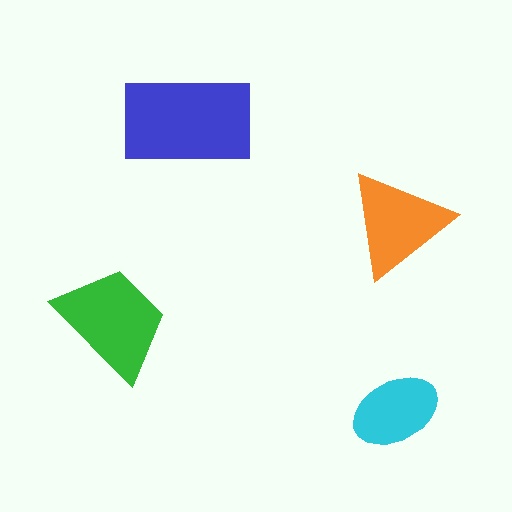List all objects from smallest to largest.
The cyan ellipse, the orange triangle, the green trapezoid, the blue rectangle.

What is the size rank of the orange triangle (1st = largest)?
3rd.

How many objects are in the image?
There are 4 objects in the image.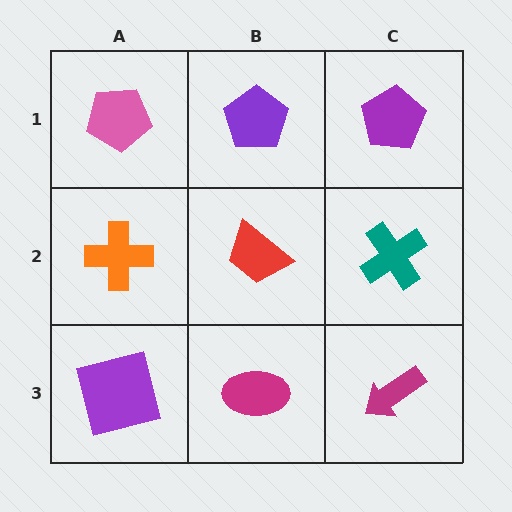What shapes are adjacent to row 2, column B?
A purple pentagon (row 1, column B), a magenta ellipse (row 3, column B), an orange cross (row 2, column A), a teal cross (row 2, column C).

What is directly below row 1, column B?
A red trapezoid.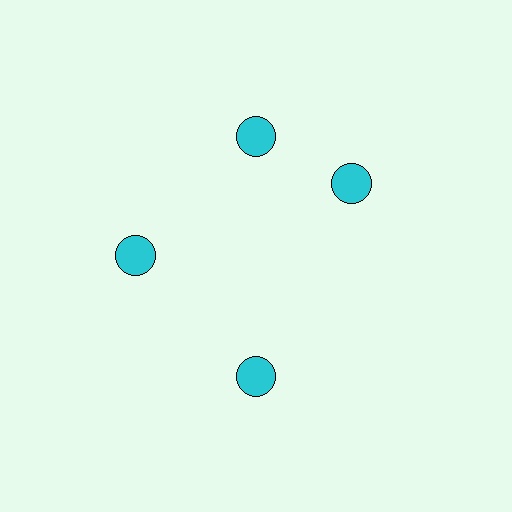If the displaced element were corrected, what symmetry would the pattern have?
It would have 4-fold rotational symmetry — the pattern would map onto itself every 90 degrees.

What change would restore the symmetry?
The symmetry would be restored by rotating it back into even spacing with its neighbors so that all 4 circles sit at equal angles and equal distance from the center.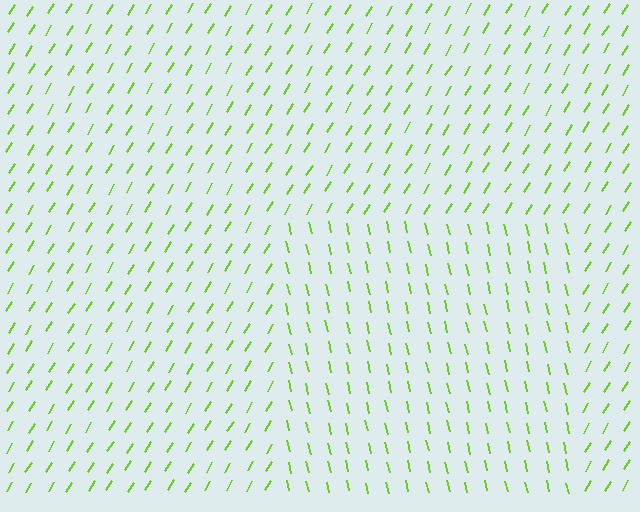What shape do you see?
I see a rectangle.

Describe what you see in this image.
The image is filled with small lime line segments. A rectangle region in the image has lines oriented differently from the surrounding lines, creating a visible texture boundary.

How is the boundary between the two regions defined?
The boundary is defined purely by a change in line orientation (approximately 45 degrees difference). All lines are the same color and thickness.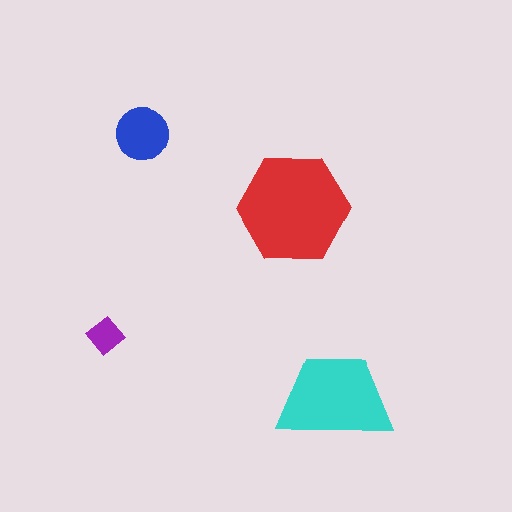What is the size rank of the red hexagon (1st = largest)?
1st.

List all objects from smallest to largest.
The purple diamond, the blue circle, the cyan trapezoid, the red hexagon.